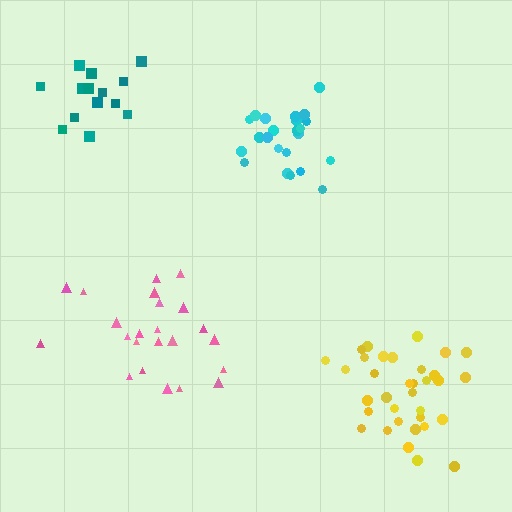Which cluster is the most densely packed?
Cyan.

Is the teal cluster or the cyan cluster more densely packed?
Cyan.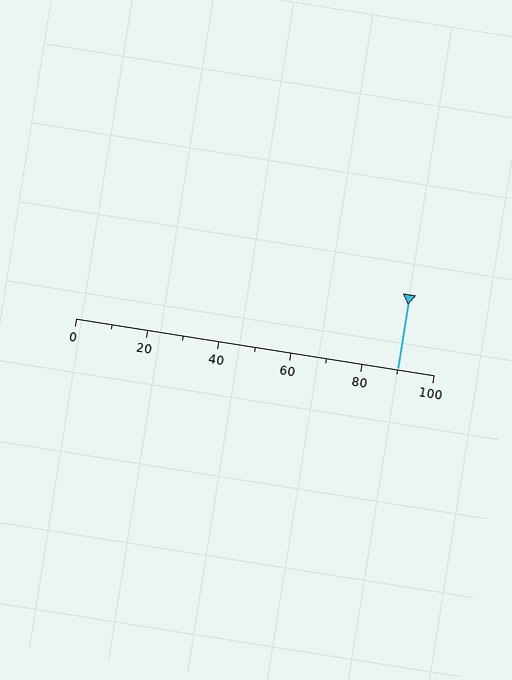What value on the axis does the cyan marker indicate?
The marker indicates approximately 90.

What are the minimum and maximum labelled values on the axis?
The axis runs from 0 to 100.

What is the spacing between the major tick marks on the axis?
The major ticks are spaced 20 apart.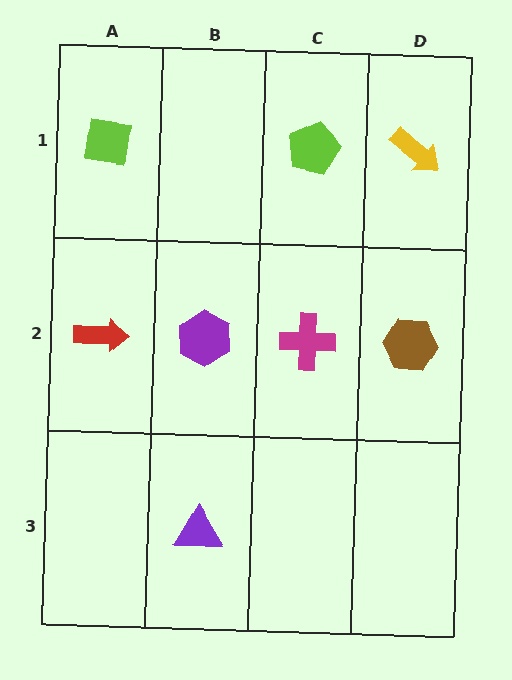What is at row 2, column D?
A brown hexagon.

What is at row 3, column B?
A purple triangle.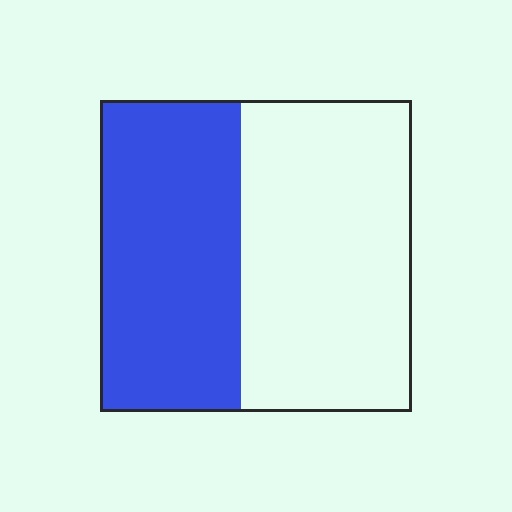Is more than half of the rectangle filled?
No.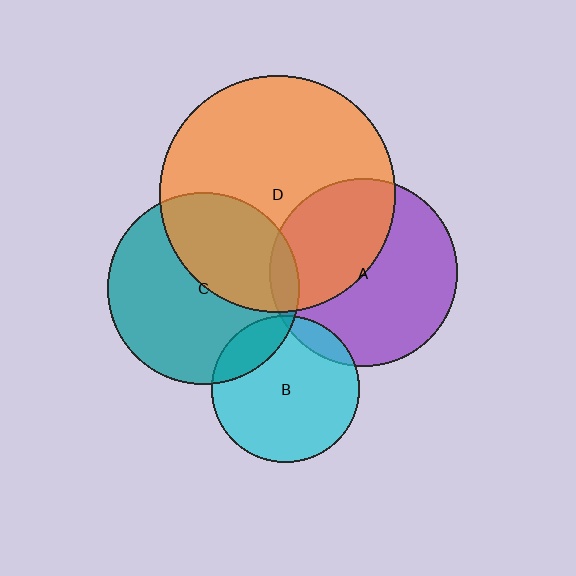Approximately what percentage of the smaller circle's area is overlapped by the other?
Approximately 40%.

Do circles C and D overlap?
Yes.